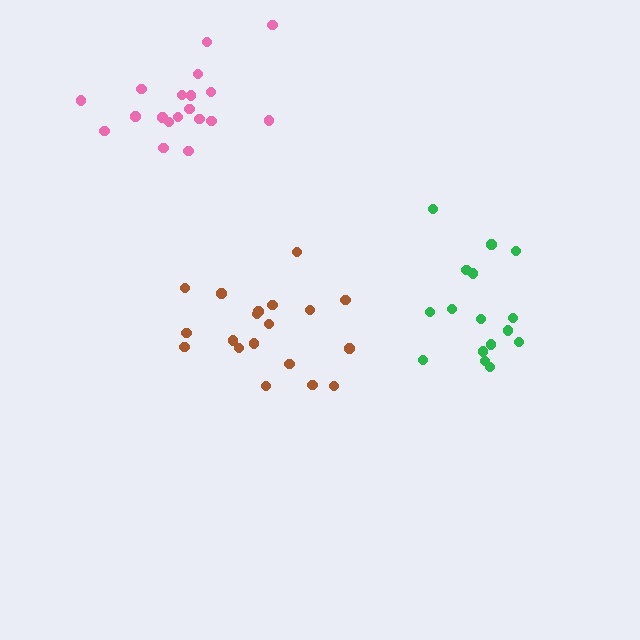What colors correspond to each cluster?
The clusters are colored: brown, green, pink.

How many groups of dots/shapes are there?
There are 3 groups.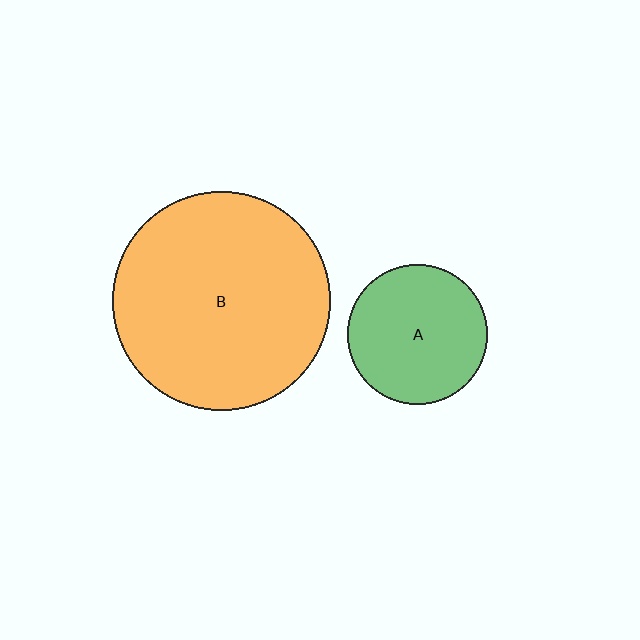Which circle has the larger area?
Circle B (orange).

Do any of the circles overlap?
No, none of the circles overlap.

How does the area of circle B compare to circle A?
Approximately 2.5 times.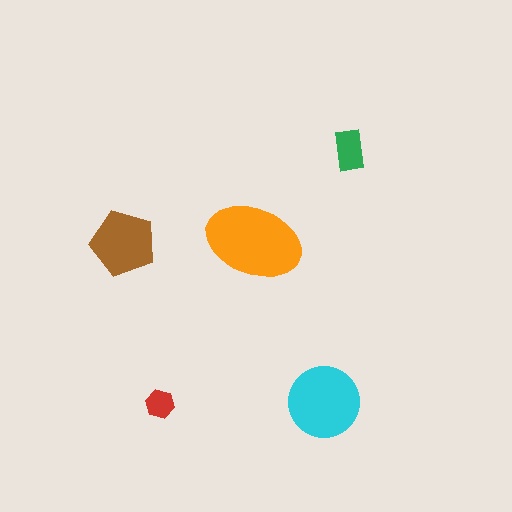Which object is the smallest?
The red hexagon.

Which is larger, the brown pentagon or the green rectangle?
The brown pentagon.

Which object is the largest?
The orange ellipse.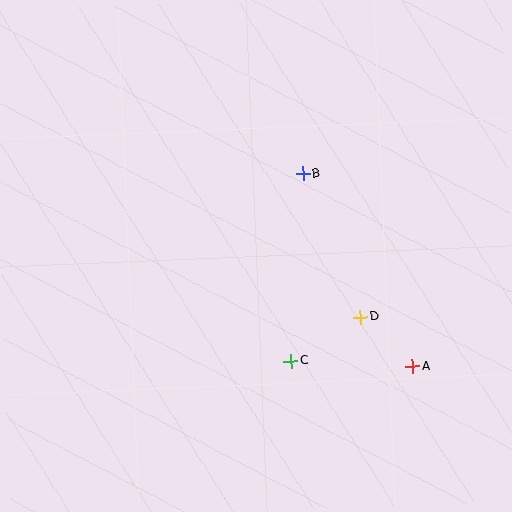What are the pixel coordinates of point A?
Point A is at (412, 366).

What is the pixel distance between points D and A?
The distance between D and A is 72 pixels.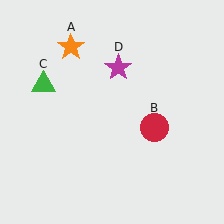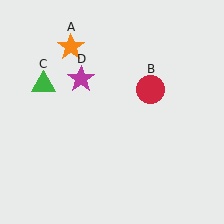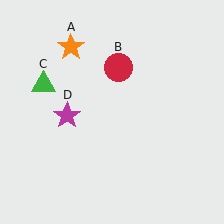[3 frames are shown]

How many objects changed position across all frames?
2 objects changed position: red circle (object B), magenta star (object D).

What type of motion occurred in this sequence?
The red circle (object B), magenta star (object D) rotated counterclockwise around the center of the scene.